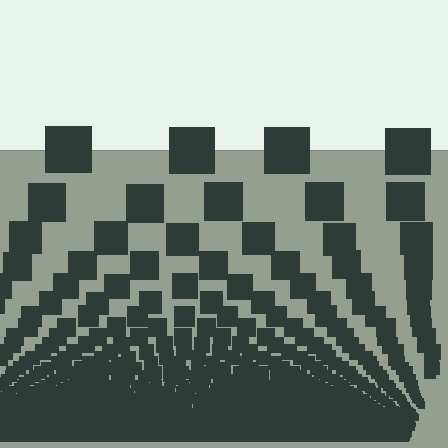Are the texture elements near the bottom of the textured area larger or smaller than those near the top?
Smaller. The gradient is inverted — elements near the bottom are smaller and denser.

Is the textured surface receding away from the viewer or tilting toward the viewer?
The surface appears to tilt toward the viewer. Texture elements get larger and sparser toward the top.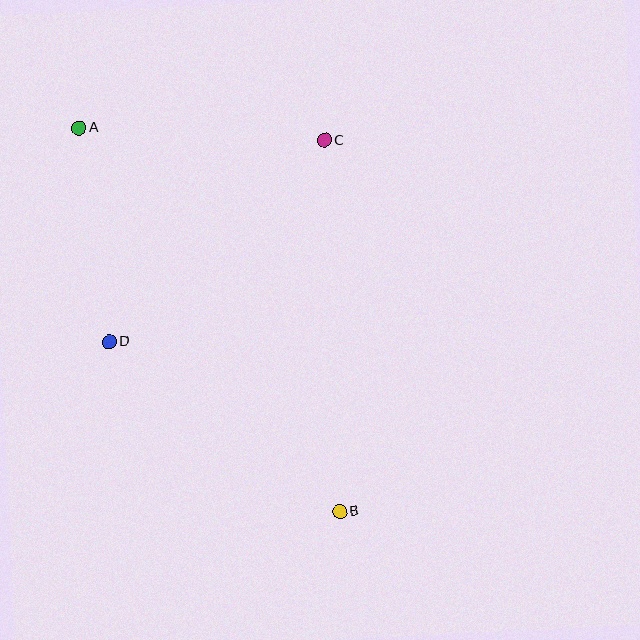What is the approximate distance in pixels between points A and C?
The distance between A and C is approximately 246 pixels.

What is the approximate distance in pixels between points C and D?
The distance between C and D is approximately 295 pixels.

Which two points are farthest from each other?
Points A and B are farthest from each other.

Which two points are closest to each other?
Points A and D are closest to each other.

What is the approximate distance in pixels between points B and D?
The distance between B and D is approximately 286 pixels.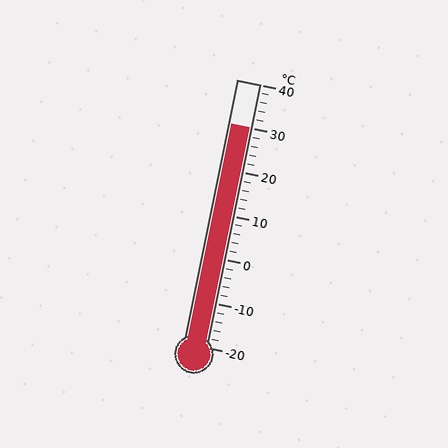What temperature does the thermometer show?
The thermometer shows approximately 30°C.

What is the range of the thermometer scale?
The thermometer scale ranges from -20°C to 40°C.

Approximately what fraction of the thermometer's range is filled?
The thermometer is filled to approximately 85% of its range.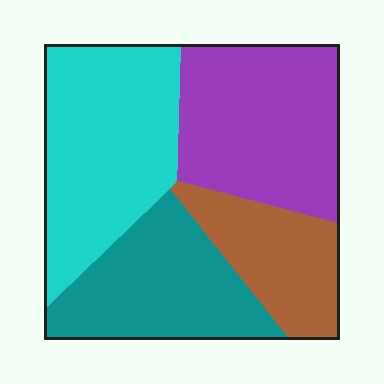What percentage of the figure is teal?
Teal covers roughly 25% of the figure.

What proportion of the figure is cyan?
Cyan takes up between a sixth and a third of the figure.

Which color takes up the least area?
Brown, at roughly 15%.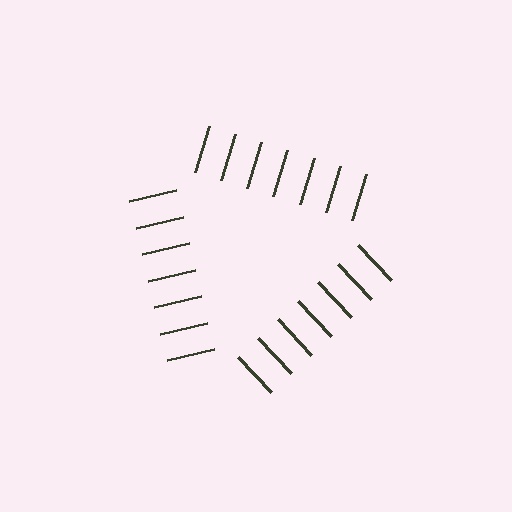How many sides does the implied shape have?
3 sides — the line-ends trace a triangle.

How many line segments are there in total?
21 — 7 along each of the 3 edges.